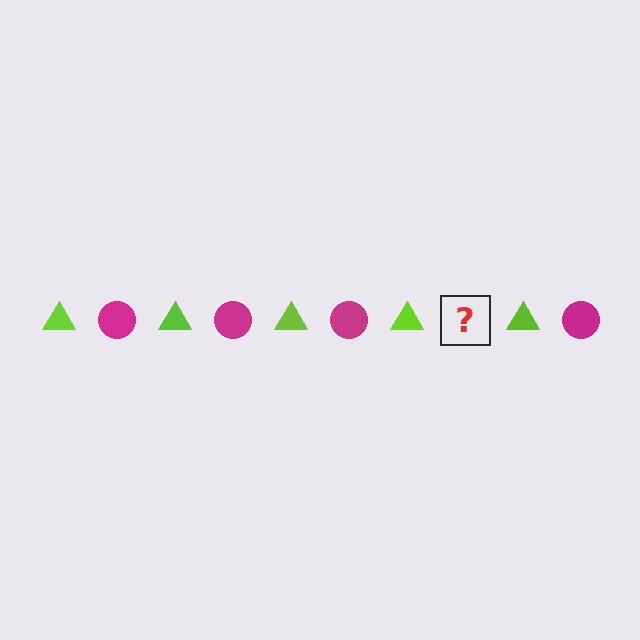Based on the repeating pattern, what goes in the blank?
The blank should be a magenta circle.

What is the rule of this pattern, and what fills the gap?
The rule is that the pattern alternates between lime triangle and magenta circle. The gap should be filled with a magenta circle.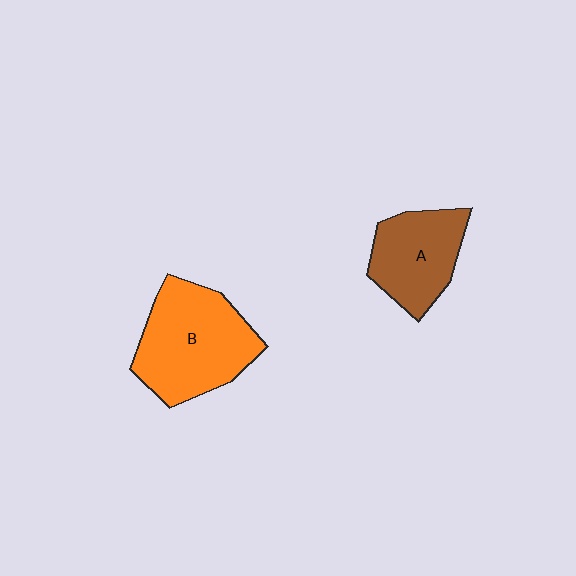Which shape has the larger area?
Shape B (orange).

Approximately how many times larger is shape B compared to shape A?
Approximately 1.4 times.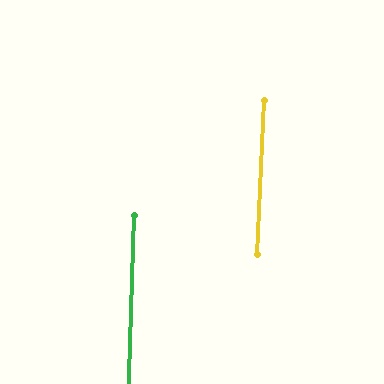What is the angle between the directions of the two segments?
Approximately 1 degree.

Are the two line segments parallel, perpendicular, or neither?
Parallel — their directions differ by only 1.1°.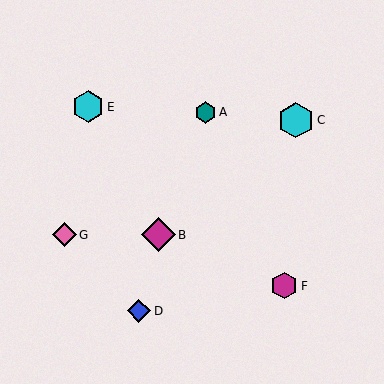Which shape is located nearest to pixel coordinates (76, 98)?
The cyan hexagon (labeled E) at (88, 107) is nearest to that location.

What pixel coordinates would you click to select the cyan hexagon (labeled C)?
Click at (296, 120) to select the cyan hexagon C.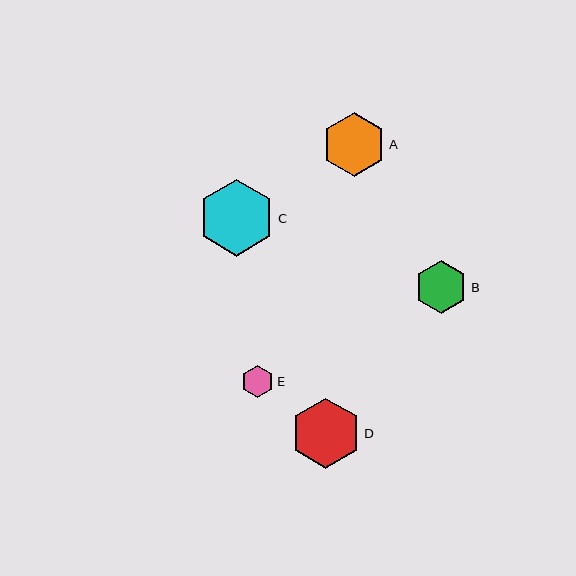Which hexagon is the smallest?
Hexagon E is the smallest with a size of approximately 32 pixels.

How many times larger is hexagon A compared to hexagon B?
Hexagon A is approximately 1.2 times the size of hexagon B.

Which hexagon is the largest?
Hexagon C is the largest with a size of approximately 77 pixels.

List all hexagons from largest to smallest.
From largest to smallest: C, D, A, B, E.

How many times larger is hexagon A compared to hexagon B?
Hexagon A is approximately 1.2 times the size of hexagon B.